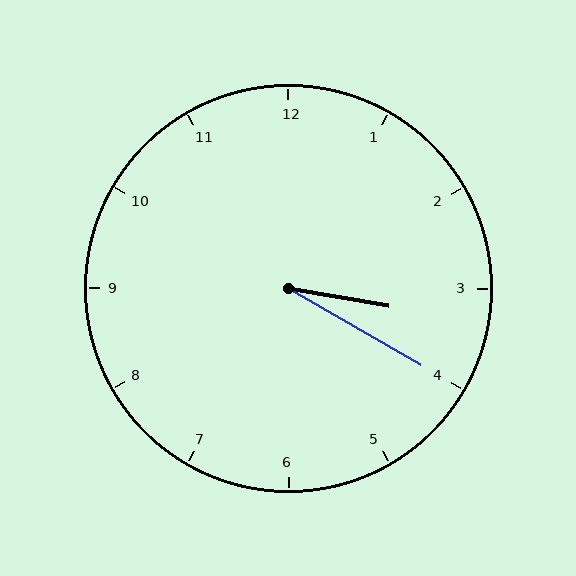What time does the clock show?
3:20.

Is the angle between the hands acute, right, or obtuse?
It is acute.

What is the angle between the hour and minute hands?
Approximately 20 degrees.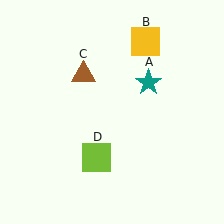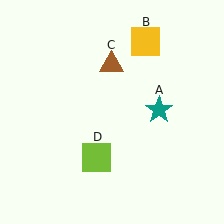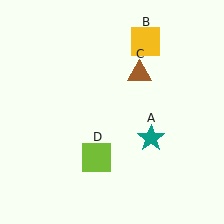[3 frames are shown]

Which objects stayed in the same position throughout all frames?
Yellow square (object B) and lime square (object D) remained stationary.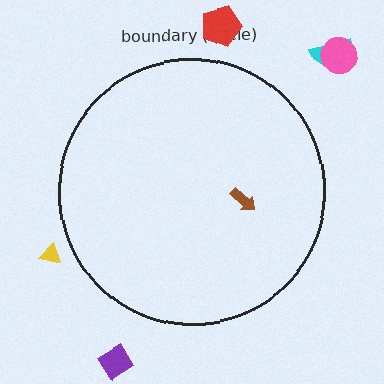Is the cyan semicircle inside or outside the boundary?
Outside.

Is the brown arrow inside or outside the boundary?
Inside.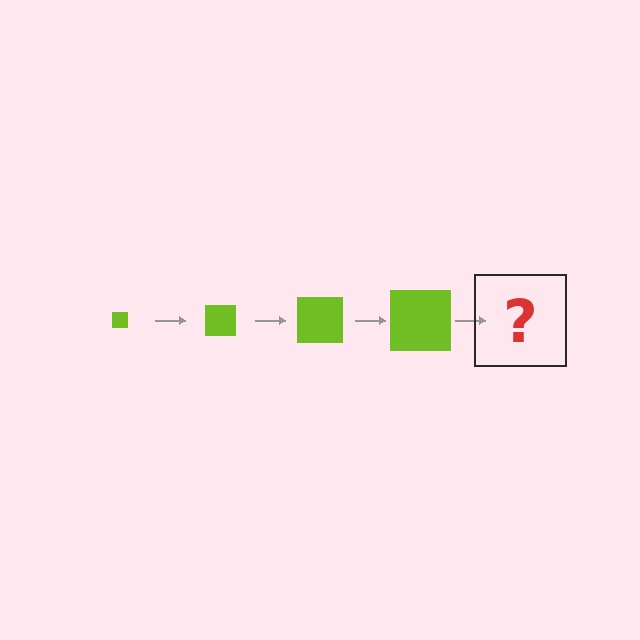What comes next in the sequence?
The next element should be a lime square, larger than the previous one.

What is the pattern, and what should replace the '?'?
The pattern is that the square gets progressively larger each step. The '?' should be a lime square, larger than the previous one.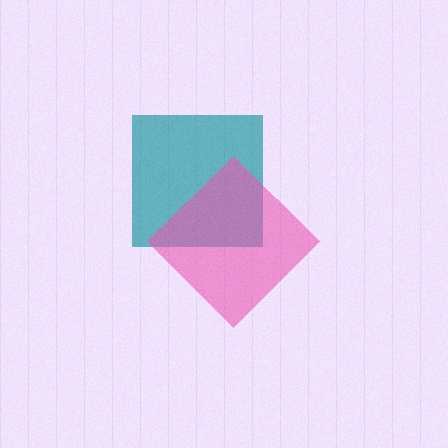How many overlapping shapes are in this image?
There are 2 overlapping shapes in the image.